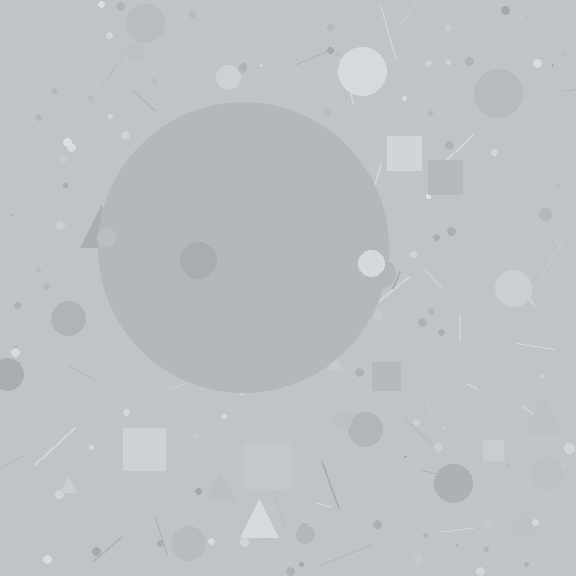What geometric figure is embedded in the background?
A circle is embedded in the background.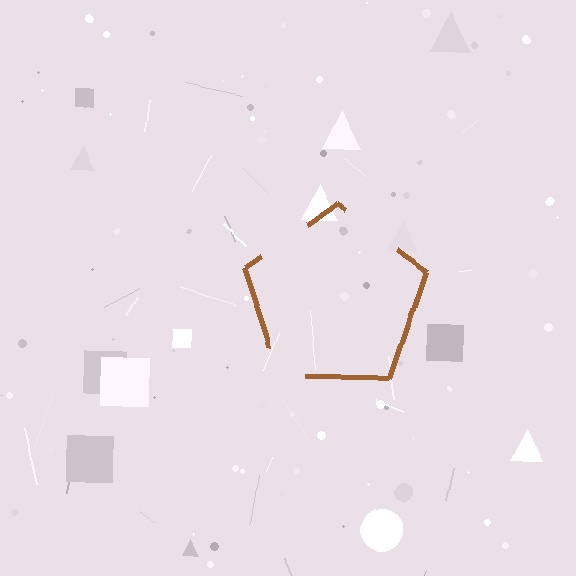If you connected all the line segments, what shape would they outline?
They would outline a pentagon.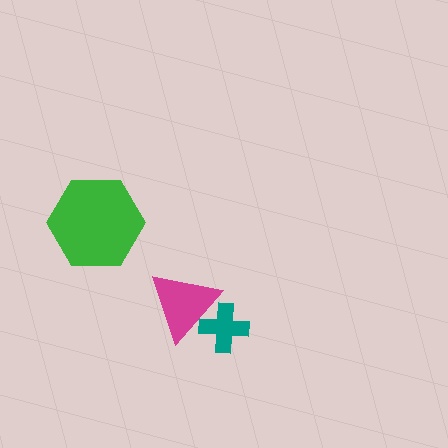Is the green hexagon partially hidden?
No, no other shape covers it.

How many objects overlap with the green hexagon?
0 objects overlap with the green hexagon.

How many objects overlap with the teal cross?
1 object overlaps with the teal cross.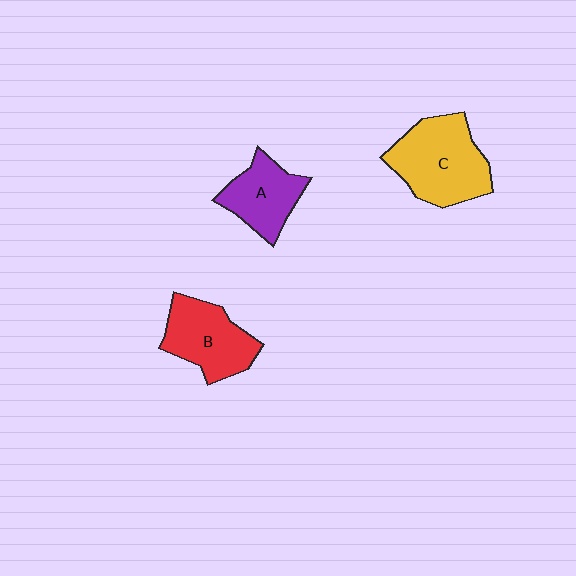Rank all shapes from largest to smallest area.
From largest to smallest: C (yellow), B (red), A (purple).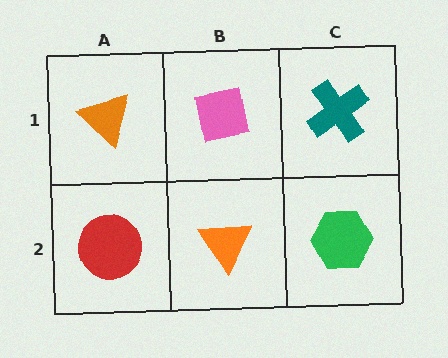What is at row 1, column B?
A pink square.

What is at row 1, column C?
A teal cross.